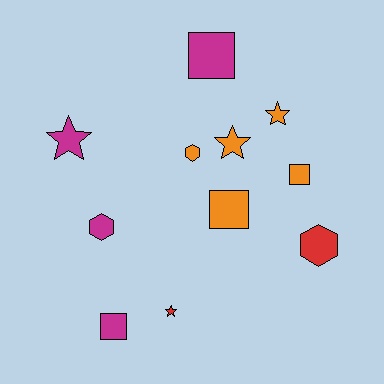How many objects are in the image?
There are 11 objects.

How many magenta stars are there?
There is 1 magenta star.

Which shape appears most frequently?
Star, with 4 objects.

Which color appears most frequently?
Orange, with 5 objects.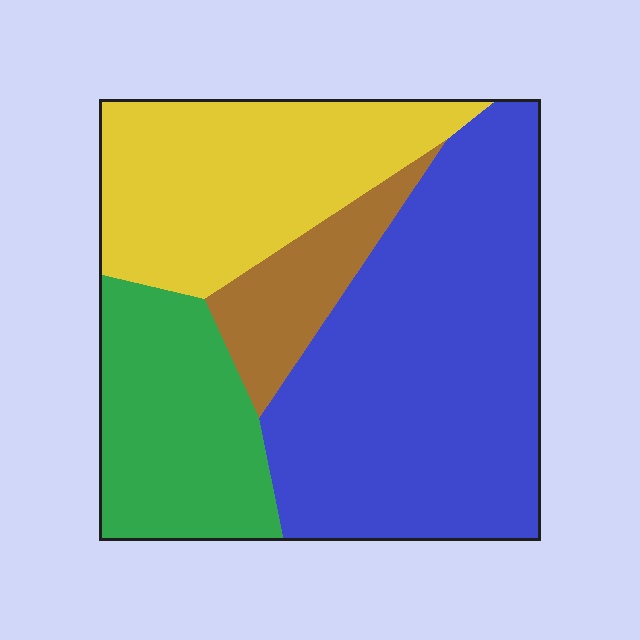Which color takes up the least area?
Brown, at roughly 10%.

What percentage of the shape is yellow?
Yellow covers roughly 25% of the shape.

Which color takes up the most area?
Blue, at roughly 45%.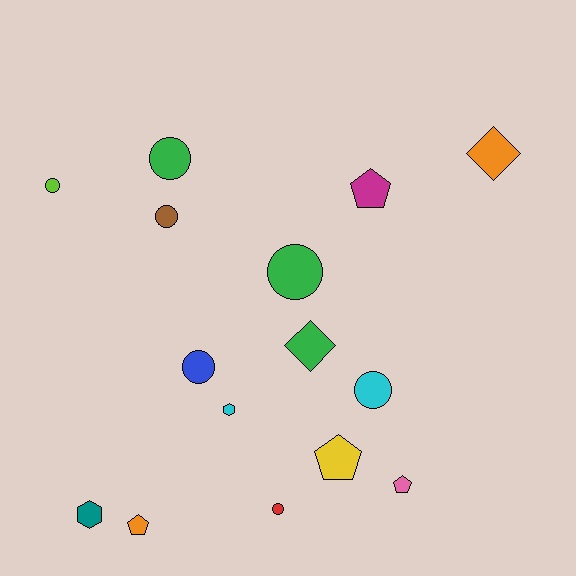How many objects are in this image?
There are 15 objects.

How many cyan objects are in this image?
There are 2 cyan objects.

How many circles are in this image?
There are 7 circles.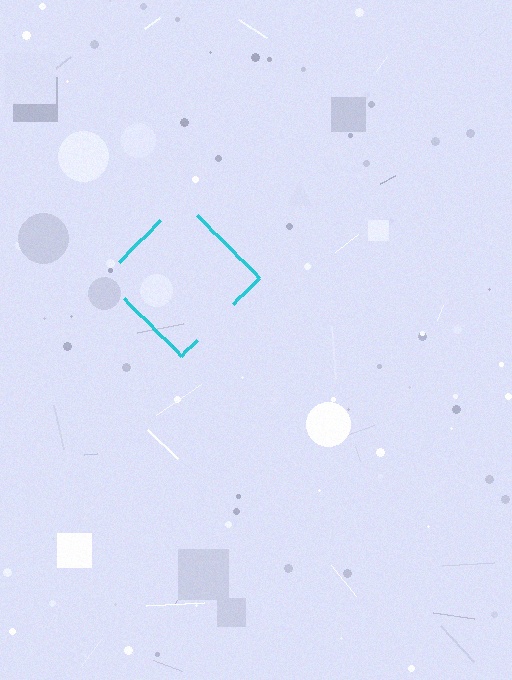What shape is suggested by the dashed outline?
The dashed outline suggests a diamond.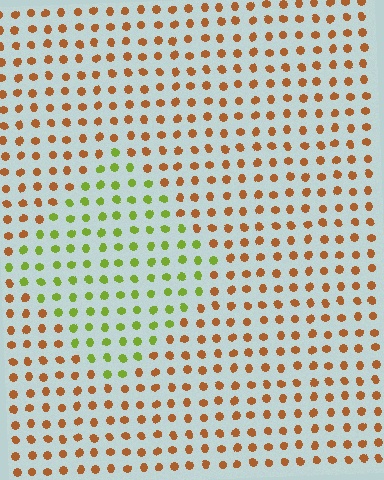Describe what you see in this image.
The image is filled with small brown elements in a uniform arrangement. A diamond-shaped region is visible where the elements are tinted to a slightly different hue, forming a subtle color boundary.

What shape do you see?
I see a diamond.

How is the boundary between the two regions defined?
The boundary is defined purely by a slight shift in hue (about 62 degrees). Spacing, size, and orientation are identical on both sides.